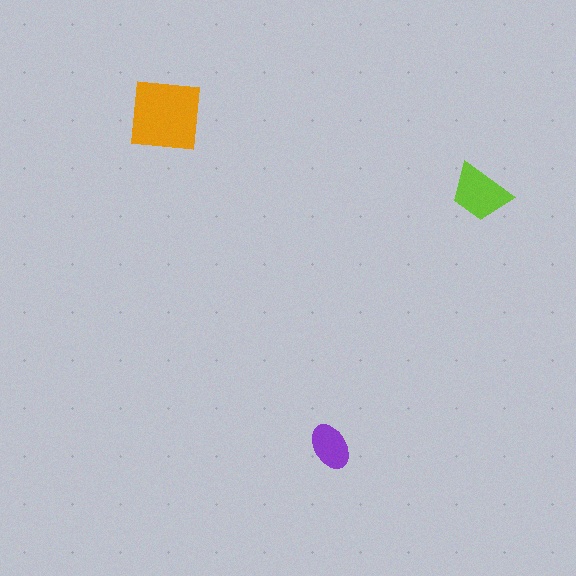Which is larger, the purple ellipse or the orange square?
The orange square.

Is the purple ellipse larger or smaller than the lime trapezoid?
Smaller.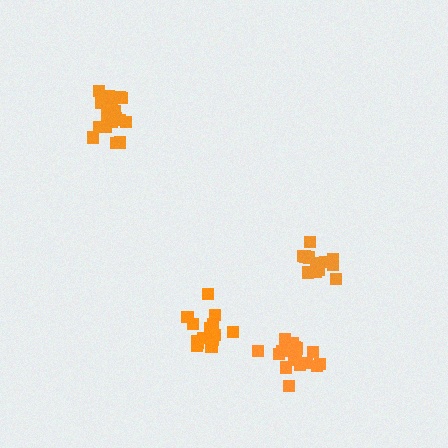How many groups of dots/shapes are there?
There are 4 groups.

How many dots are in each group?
Group 1: 18 dots, Group 2: 16 dots, Group 3: 15 dots, Group 4: 18 dots (67 total).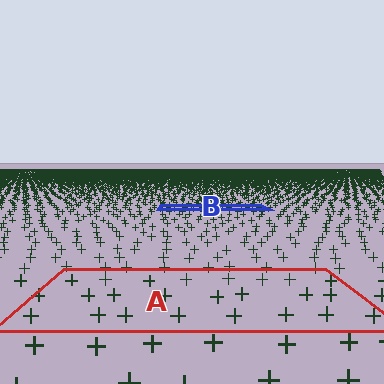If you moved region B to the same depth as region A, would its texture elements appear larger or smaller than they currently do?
They would appear larger. At a closer depth, the same texture elements are projected at a bigger on-screen size.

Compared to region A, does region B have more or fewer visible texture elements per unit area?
Region B has more texture elements per unit area — they are packed more densely because it is farther away.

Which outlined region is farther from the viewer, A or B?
Region B is farther from the viewer — the texture elements inside it appear smaller and more densely packed.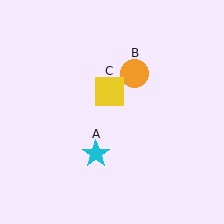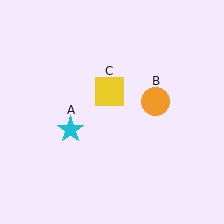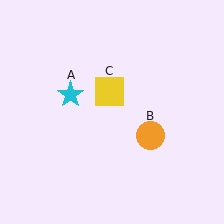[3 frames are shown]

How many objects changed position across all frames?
2 objects changed position: cyan star (object A), orange circle (object B).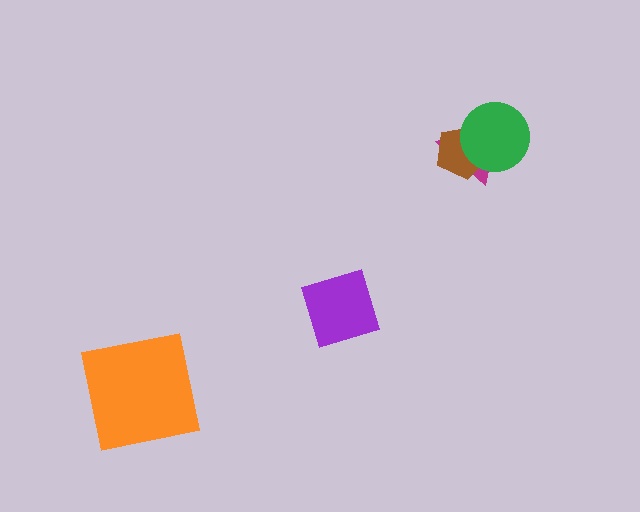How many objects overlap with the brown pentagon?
2 objects overlap with the brown pentagon.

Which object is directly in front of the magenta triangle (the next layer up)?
The brown pentagon is directly in front of the magenta triangle.